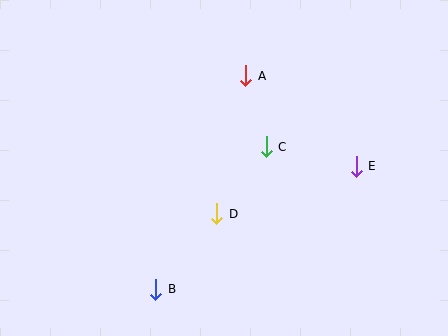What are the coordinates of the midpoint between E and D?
The midpoint between E and D is at (287, 190).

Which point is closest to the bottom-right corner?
Point E is closest to the bottom-right corner.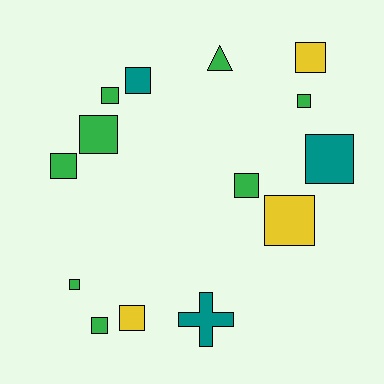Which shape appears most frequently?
Square, with 12 objects.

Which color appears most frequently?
Green, with 8 objects.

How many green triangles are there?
There is 1 green triangle.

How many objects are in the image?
There are 14 objects.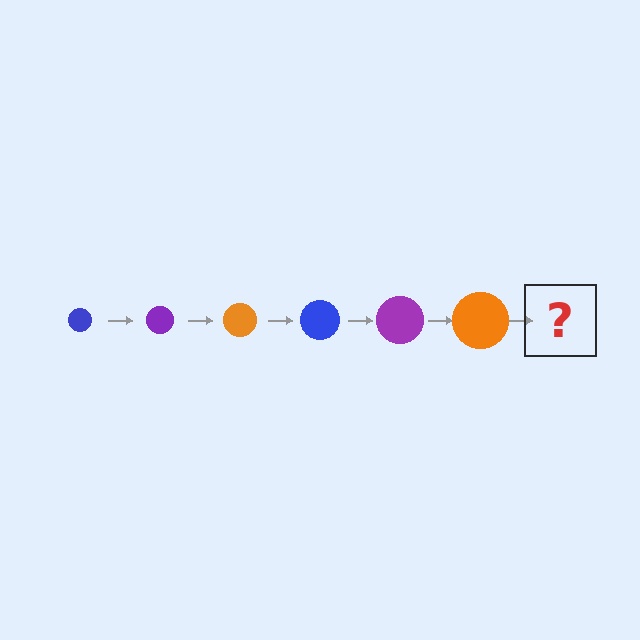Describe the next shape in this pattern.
It should be a blue circle, larger than the previous one.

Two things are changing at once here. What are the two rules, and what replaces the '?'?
The two rules are that the circle grows larger each step and the color cycles through blue, purple, and orange. The '?' should be a blue circle, larger than the previous one.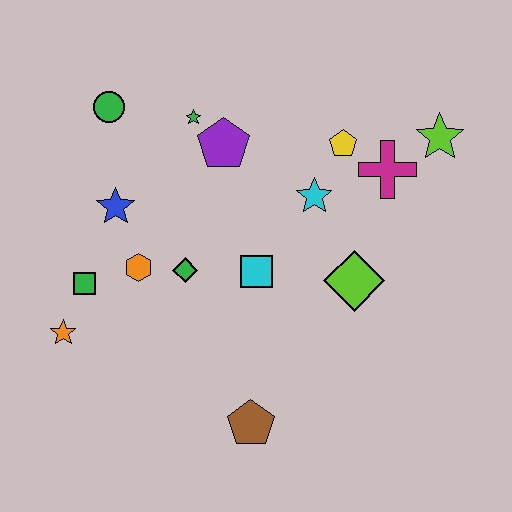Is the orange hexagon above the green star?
No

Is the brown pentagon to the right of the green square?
Yes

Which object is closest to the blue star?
The orange hexagon is closest to the blue star.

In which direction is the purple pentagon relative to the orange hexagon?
The purple pentagon is above the orange hexagon.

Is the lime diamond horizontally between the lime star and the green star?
Yes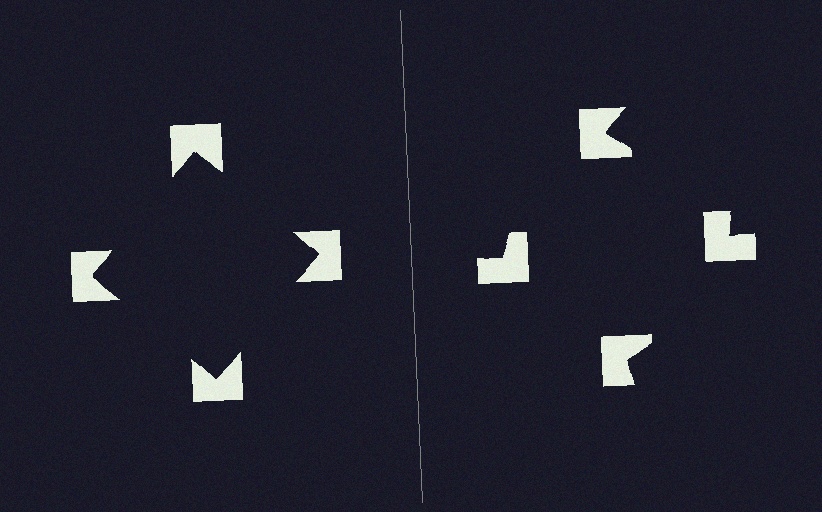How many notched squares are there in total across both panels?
8 — 4 on each side.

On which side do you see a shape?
An illusory square appears on the left side. On the right side the wedge cuts are rotated, so no coherent shape forms.